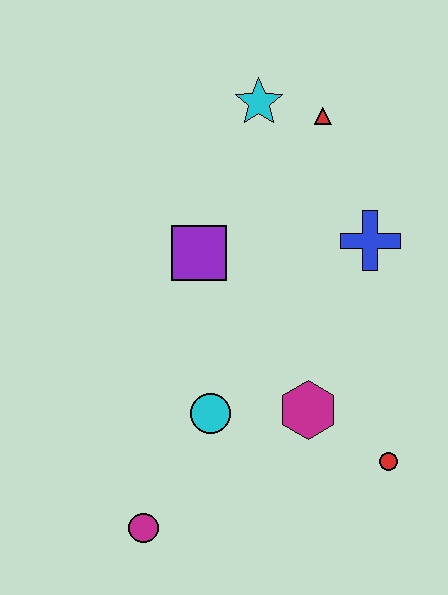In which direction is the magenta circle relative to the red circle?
The magenta circle is to the left of the red circle.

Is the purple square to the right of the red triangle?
No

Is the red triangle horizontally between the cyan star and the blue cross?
Yes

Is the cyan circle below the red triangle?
Yes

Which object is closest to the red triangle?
The cyan star is closest to the red triangle.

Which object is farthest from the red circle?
The cyan star is farthest from the red circle.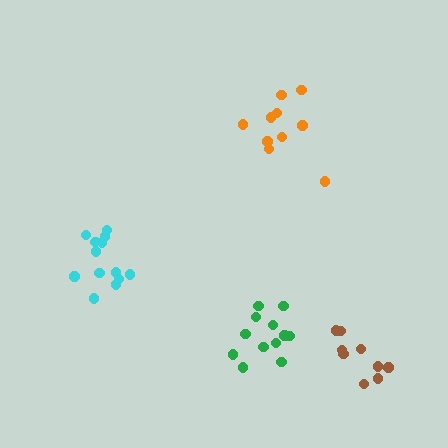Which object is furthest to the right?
The brown cluster is rightmost.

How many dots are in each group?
Group 1: 10 dots, Group 2: 12 dots, Group 3: 9 dots, Group 4: 13 dots (44 total).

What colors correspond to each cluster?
The clusters are colored: orange, green, brown, cyan.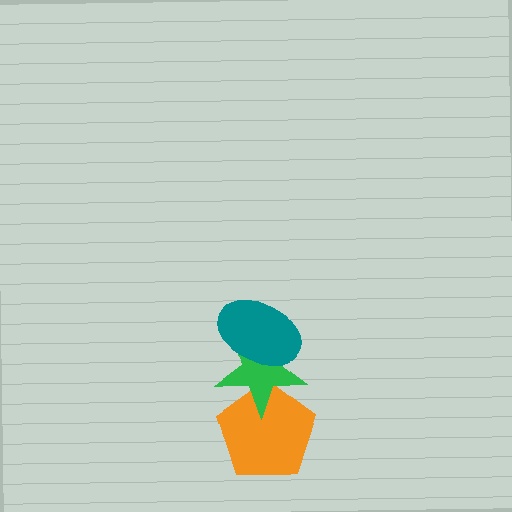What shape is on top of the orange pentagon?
The green star is on top of the orange pentagon.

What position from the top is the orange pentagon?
The orange pentagon is 3rd from the top.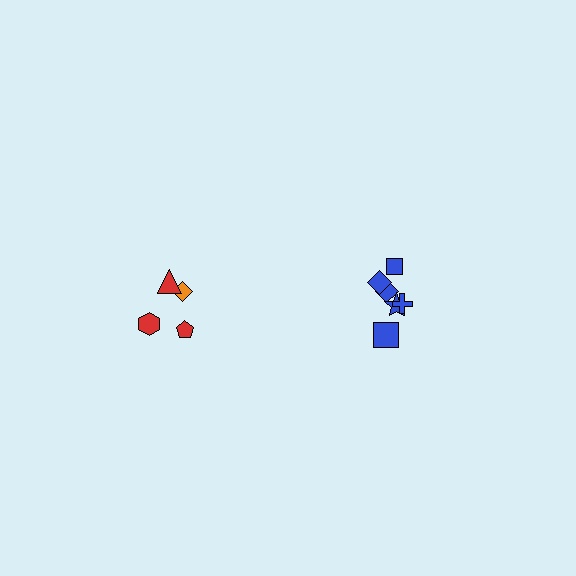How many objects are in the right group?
There are 6 objects.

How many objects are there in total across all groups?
There are 10 objects.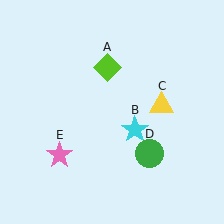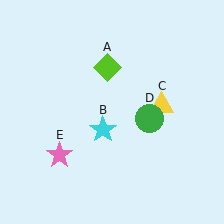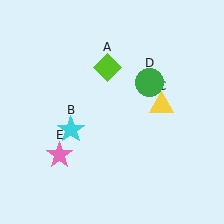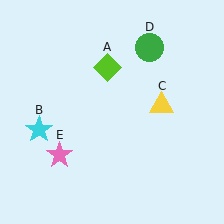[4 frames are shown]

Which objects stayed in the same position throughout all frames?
Lime diamond (object A) and yellow triangle (object C) and pink star (object E) remained stationary.